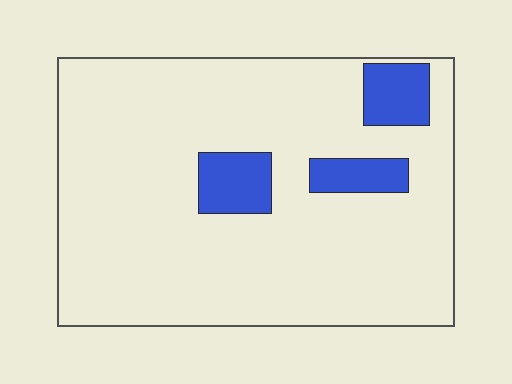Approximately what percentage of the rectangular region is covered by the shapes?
Approximately 10%.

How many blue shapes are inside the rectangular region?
3.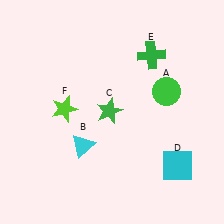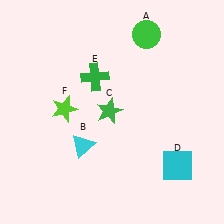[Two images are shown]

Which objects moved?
The objects that moved are: the green circle (A), the green cross (E).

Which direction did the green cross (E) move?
The green cross (E) moved left.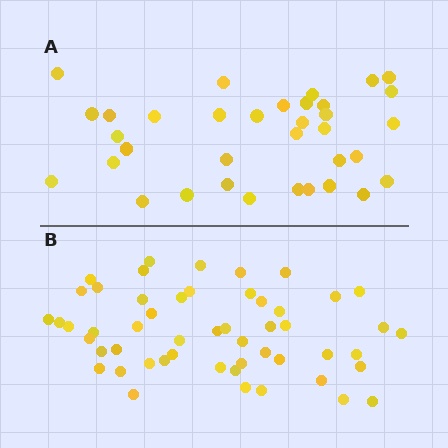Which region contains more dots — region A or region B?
Region B (the bottom region) has more dots.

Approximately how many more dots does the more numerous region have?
Region B has approximately 15 more dots than region A.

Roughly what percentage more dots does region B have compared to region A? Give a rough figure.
About 50% more.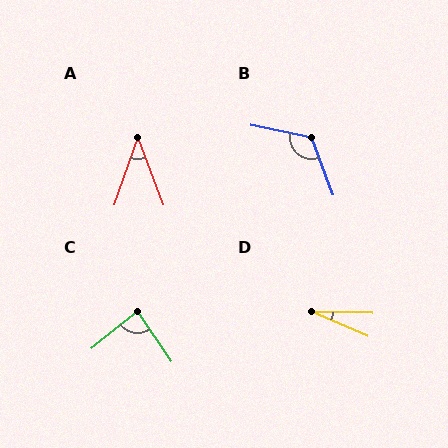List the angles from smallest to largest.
D (23°), A (40°), C (85°), B (122°).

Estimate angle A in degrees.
Approximately 40 degrees.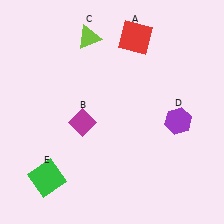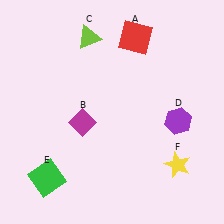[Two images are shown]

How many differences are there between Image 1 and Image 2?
There is 1 difference between the two images.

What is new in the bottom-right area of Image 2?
A yellow star (F) was added in the bottom-right area of Image 2.